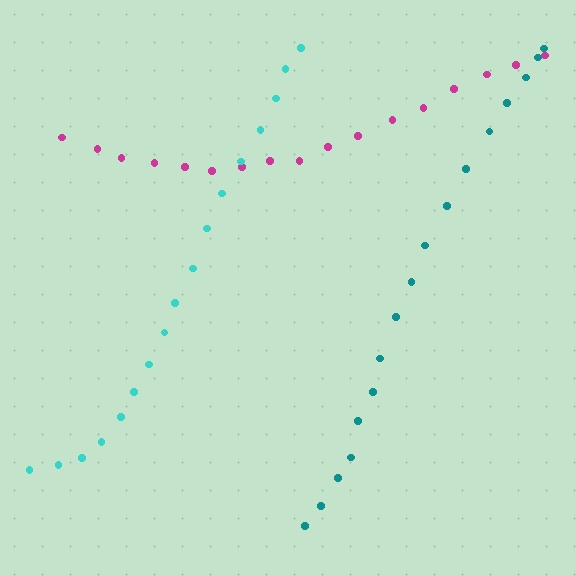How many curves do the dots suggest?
There are 3 distinct paths.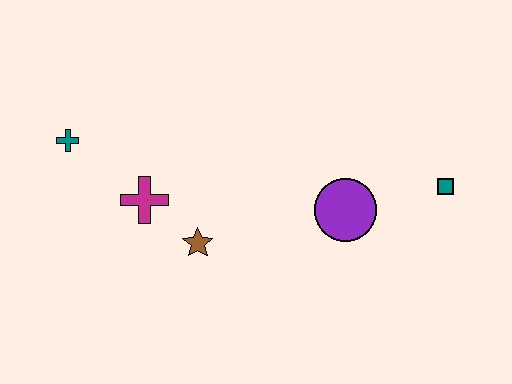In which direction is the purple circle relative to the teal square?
The purple circle is to the left of the teal square.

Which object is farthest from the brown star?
The teal square is farthest from the brown star.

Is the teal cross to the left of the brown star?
Yes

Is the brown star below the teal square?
Yes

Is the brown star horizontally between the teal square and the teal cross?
Yes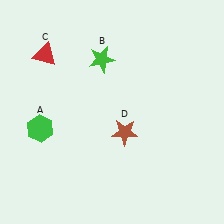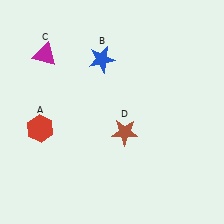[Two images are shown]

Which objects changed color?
A changed from green to red. B changed from green to blue. C changed from red to magenta.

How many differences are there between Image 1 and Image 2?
There are 3 differences between the two images.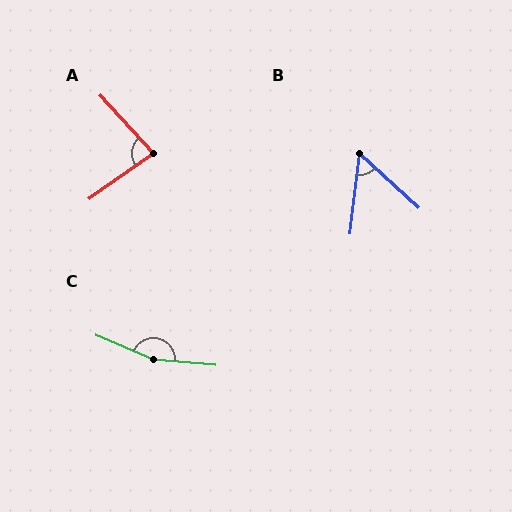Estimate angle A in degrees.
Approximately 83 degrees.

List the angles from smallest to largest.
B (54°), A (83°), C (162°).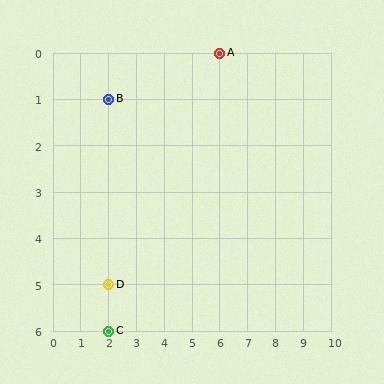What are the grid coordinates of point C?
Point C is at grid coordinates (2, 6).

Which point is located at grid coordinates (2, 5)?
Point D is at (2, 5).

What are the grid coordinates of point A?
Point A is at grid coordinates (6, 0).